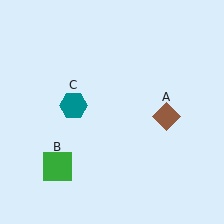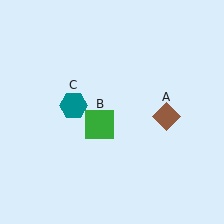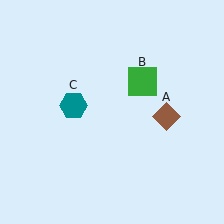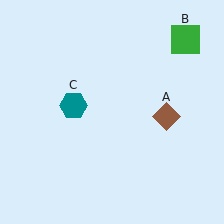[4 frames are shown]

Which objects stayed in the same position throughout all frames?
Brown diamond (object A) and teal hexagon (object C) remained stationary.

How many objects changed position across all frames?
1 object changed position: green square (object B).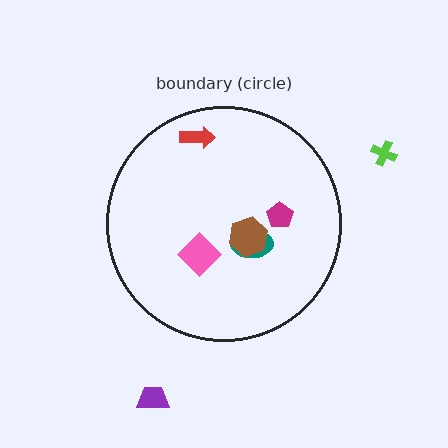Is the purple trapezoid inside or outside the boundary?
Outside.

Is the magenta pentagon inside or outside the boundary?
Inside.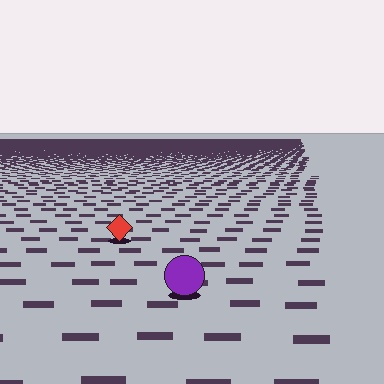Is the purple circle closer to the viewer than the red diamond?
Yes. The purple circle is closer — you can tell from the texture gradient: the ground texture is coarser near it.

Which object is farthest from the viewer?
The red diamond is farthest from the viewer. It appears smaller and the ground texture around it is denser.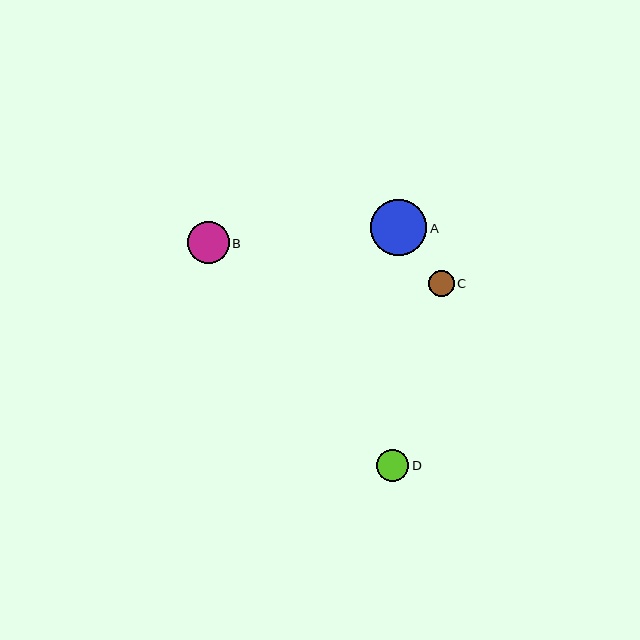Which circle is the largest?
Circle A is the largest with a size of approximately 57 pixels.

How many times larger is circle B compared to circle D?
Circle B is approximately 1.3 times the size of circle D.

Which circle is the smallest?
Circle C is the smallest with a size of approximately 26 pixels.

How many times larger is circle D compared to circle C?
Circle D is approximately 1.2 times the size of circle C.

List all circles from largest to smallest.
From largest to smallest: A, B, D, C.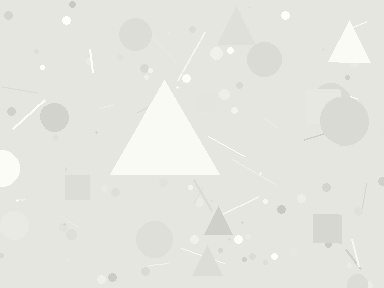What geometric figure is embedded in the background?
A triangle is embedded in the background.